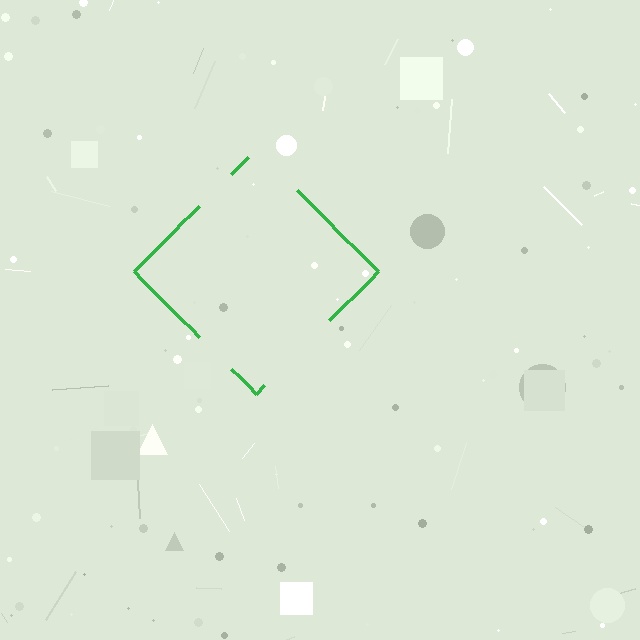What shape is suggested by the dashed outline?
The dashed outline suggests a diamond.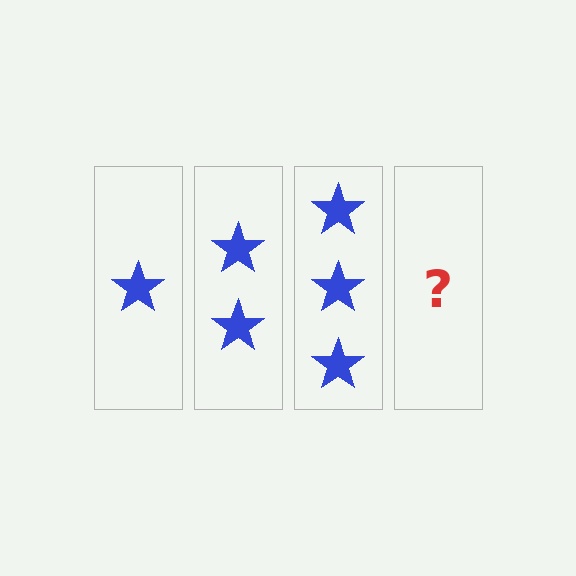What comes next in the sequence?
The next element should be 4 stars.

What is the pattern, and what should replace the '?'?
The pattern is that each step adds one more star. The '?' should be 4 stars.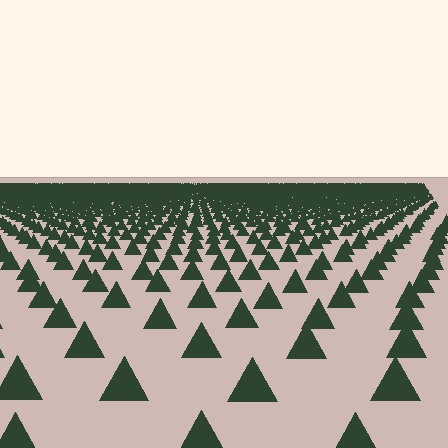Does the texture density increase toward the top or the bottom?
Density increases toward the top.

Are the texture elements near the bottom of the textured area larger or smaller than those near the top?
Larger. Near the bottom, elements are closer to the viewer and appear at a bigger on-screen size.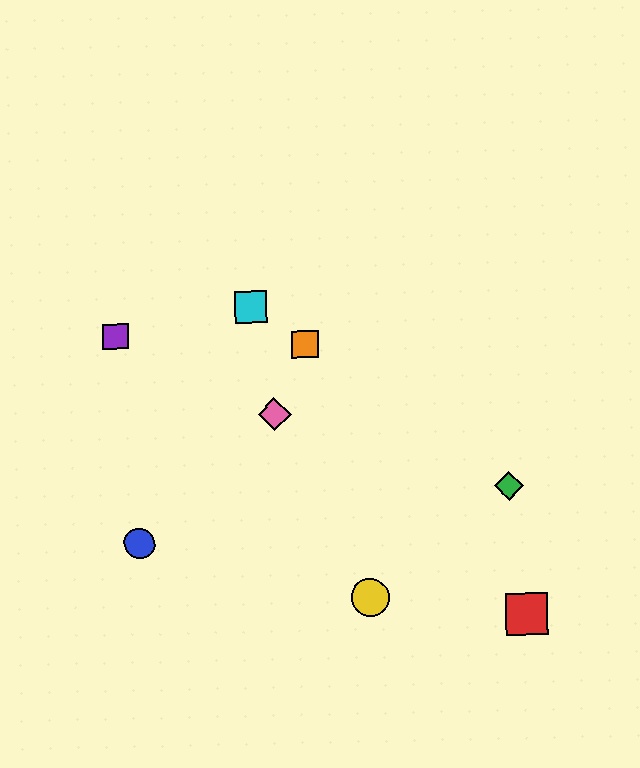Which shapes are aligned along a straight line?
The green diamond, the orange square, the cyan square are aligned along a straight line.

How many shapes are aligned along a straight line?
3 shapes (the green diamond, the orange square, the cyan square) are aligned along a straight line.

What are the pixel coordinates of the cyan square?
The cyan square is at (251, 307).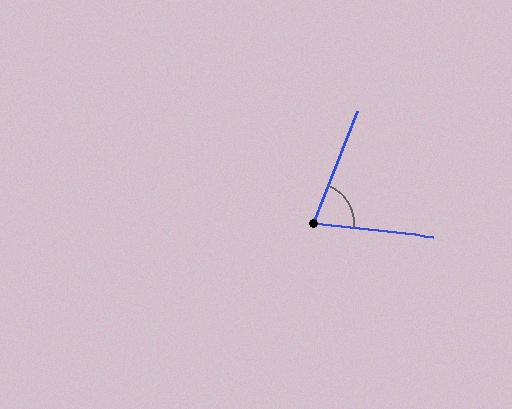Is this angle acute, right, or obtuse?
It is acute.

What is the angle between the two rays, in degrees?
Approximately 75 degrees.